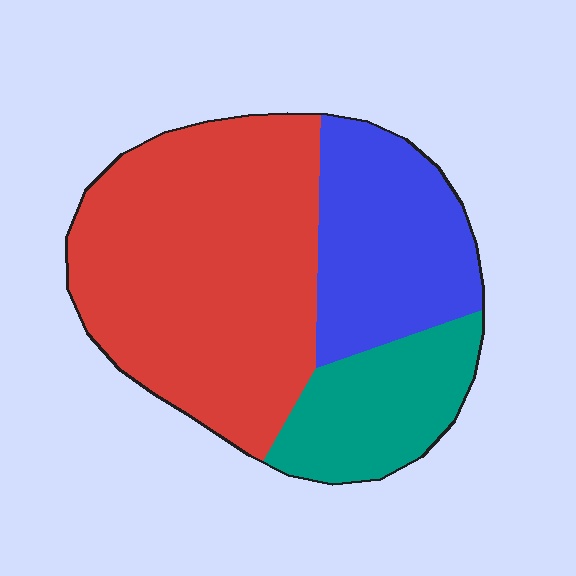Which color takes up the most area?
Red, at roughly 55%.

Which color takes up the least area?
Teal, at roughly 20%.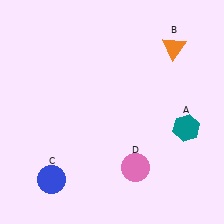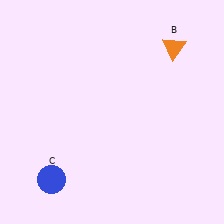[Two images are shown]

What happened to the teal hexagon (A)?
The teal hexagon (A) was removed in Image 2. It was in the bottom-right area of Image 1.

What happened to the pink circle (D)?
The pink circle (D) was removed in Image 2. It was in the bottom-right area of Image 1.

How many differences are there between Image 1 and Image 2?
There are 2 differences between the two images.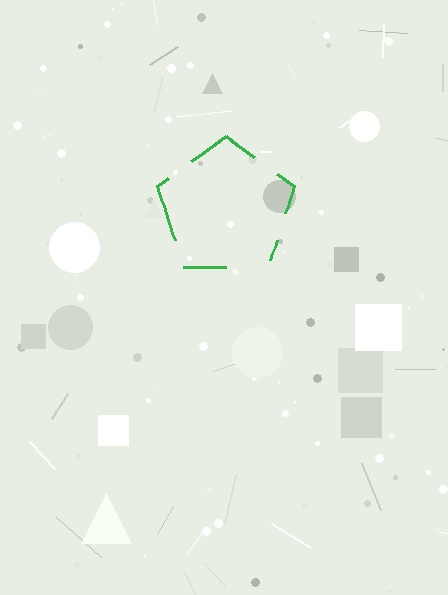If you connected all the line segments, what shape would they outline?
They would outline a pentagon.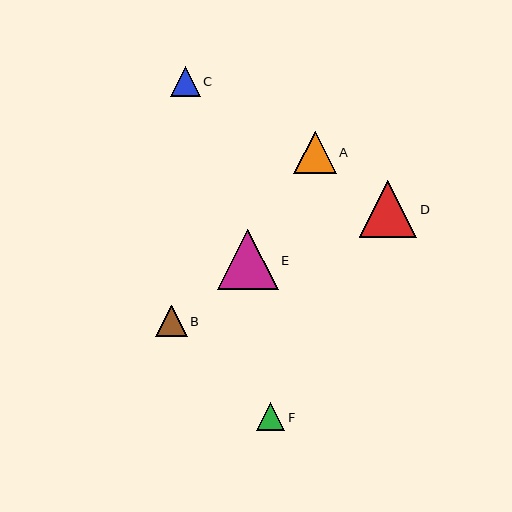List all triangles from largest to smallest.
From largest to smallest: E, D, A, B, C, F.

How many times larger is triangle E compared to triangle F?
Triangle E is approximately 2.1 times the size of triangle F.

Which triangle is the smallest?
Triangle F is the smallest with a size of approximately 28 pixels.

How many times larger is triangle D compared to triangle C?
Triangle D is approximately 1.9 times the size of triangle C.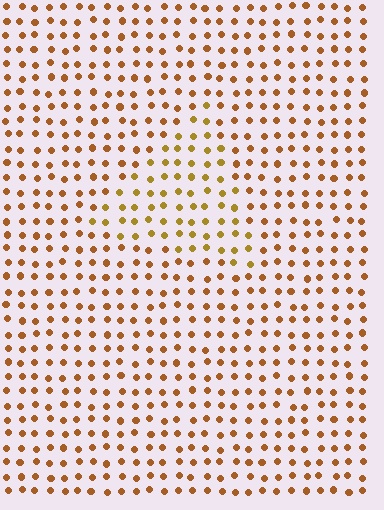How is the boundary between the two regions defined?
The boundary is defined purely by a slight shift in hue (about 21 degrees). Spacing, size, and orientation are identical on both sides.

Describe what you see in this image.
The image is filled with small brown elements in a uniform arrangement. A triangle-shaped region is visible where the elements are tinted to a slightly different hue, forming a subtle color boundary.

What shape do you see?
I see a triangle.